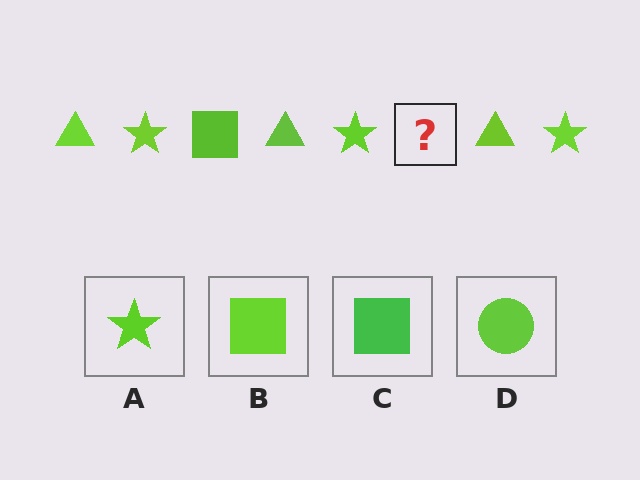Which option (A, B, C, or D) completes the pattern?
B.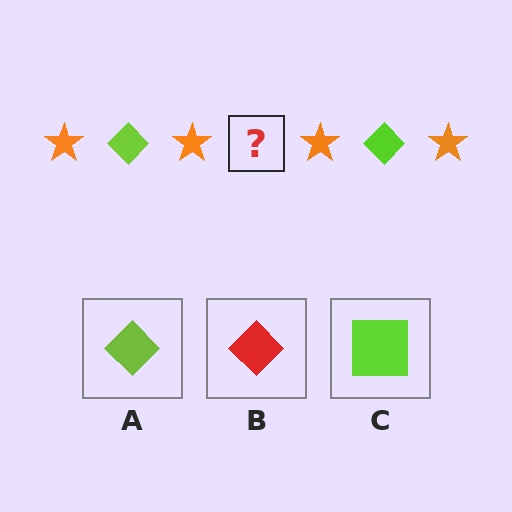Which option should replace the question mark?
Option A.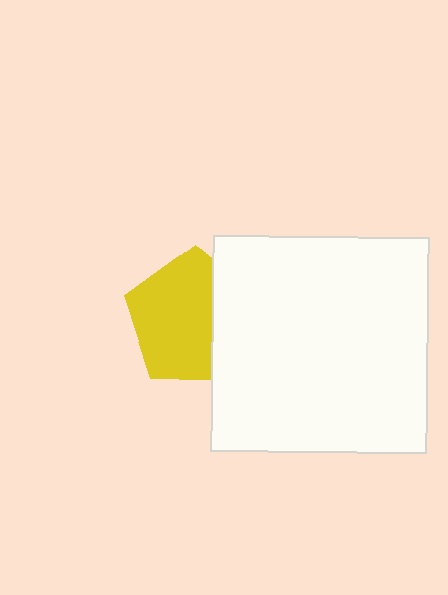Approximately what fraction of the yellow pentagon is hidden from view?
Roughly 34% of the yellow pentagon is hidden behind the white square.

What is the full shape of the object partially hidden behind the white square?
The partially hidden object is a yellow pentagon.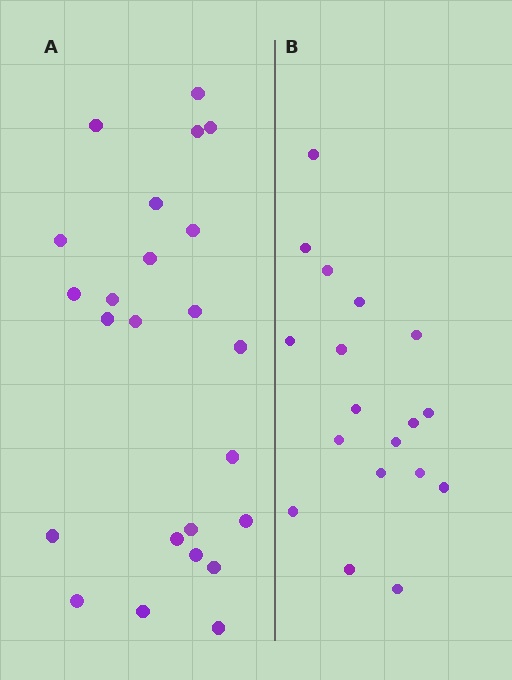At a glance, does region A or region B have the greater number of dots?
Region A (the left region) has more dots.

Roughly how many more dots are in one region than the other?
Region A has about 6 more dots than region B.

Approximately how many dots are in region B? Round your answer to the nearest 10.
About 20 dots. (The exact count is 18, which rounds to 20.)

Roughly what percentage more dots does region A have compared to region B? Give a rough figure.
About 35% more.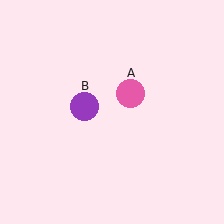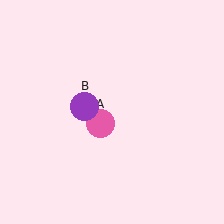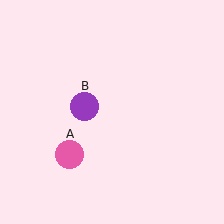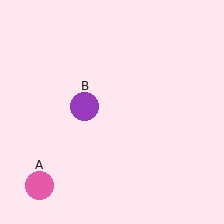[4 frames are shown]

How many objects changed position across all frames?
1 object changed position: pink circle (object A).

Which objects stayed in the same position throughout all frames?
Purple circle (object B) remained stationary.